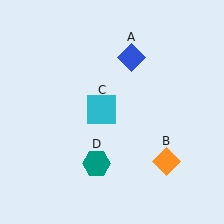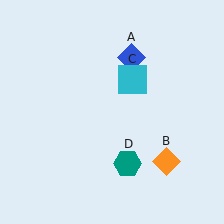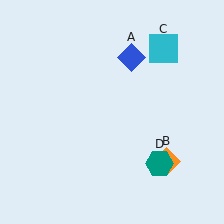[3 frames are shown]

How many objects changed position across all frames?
2 objects changed position: cyan square (object C), teal hexagon (object D).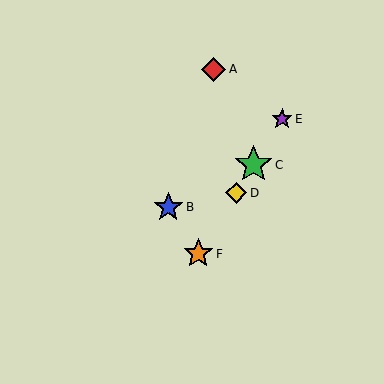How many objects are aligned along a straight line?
4 objects (C, D, E, F) are aligned along a straight line.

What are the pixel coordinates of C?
Object C is at (254, 165).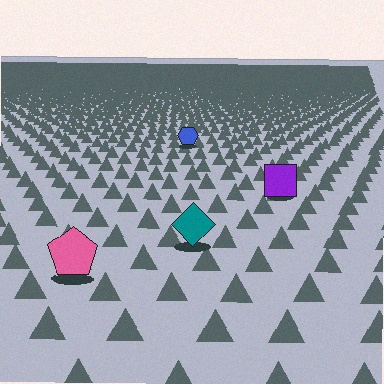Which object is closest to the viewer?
The pink pentagon is closest. The texture marks near it are larger and more spread out.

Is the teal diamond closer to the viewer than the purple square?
Yes. The teal diamond is closer — you can tell from the texture gradient: the ground texture is coarser near it.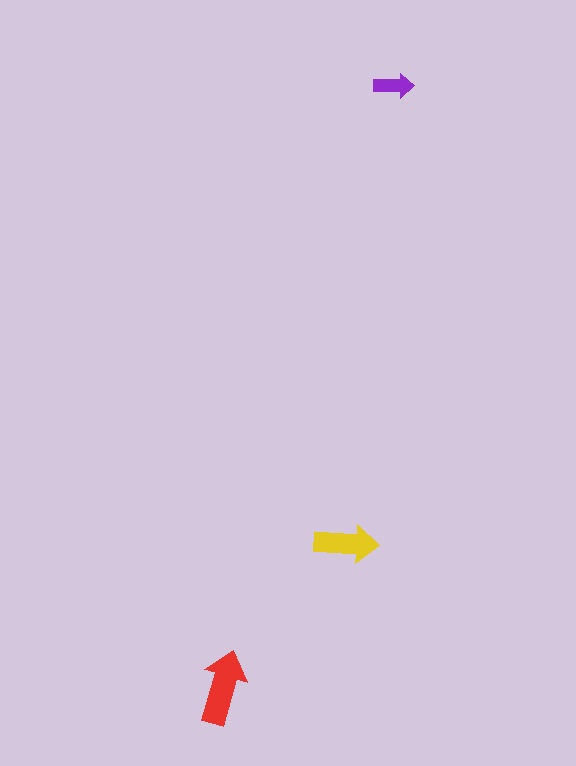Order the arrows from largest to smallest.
the red one, the yellow one, the purple one.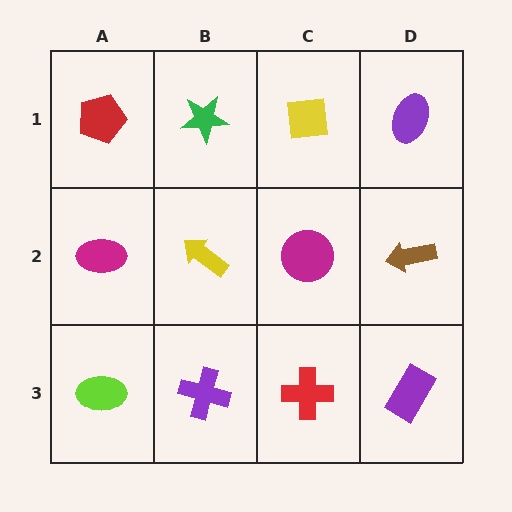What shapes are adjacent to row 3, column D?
A brown arrow (row 2, column D), a red cross (row 3, column C).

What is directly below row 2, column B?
A purple cross.